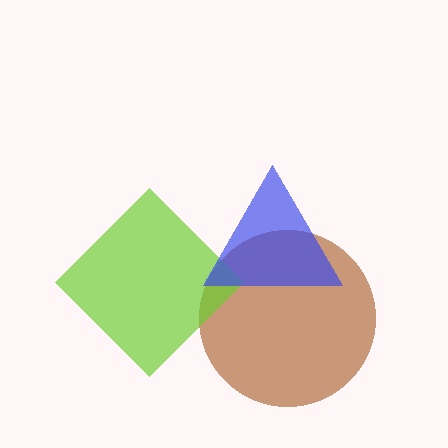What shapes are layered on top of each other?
The layered shapes are: a brown circle, a lime diamond, a blue triangle.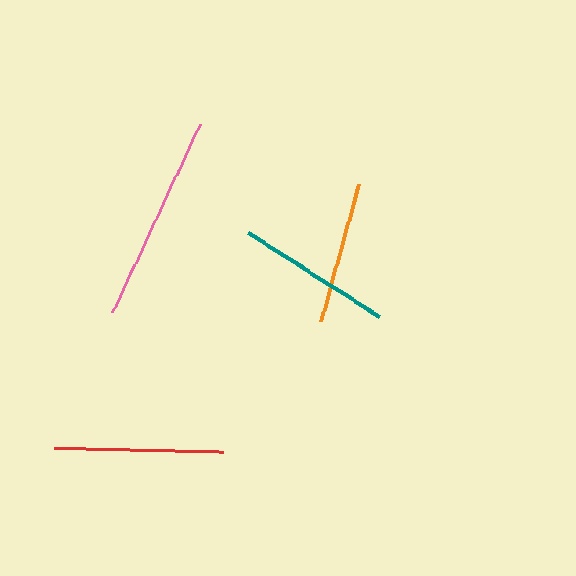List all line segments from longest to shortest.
From longest to shortest: pink, red, teal, orange.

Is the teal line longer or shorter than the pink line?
The pink line is longer than the teal line.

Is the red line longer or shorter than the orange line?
The red line is longer than the orange line.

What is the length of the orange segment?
The orange segment is approximately 143 pixels long.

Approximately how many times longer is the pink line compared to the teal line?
The pink line is approximately 1.3 times the length of the teal line.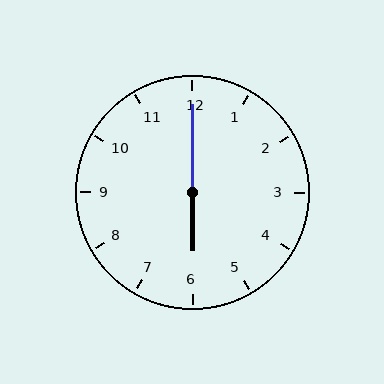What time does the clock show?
6:00.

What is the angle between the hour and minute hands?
Approximately 180 degrees.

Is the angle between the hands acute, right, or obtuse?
It is obtuse.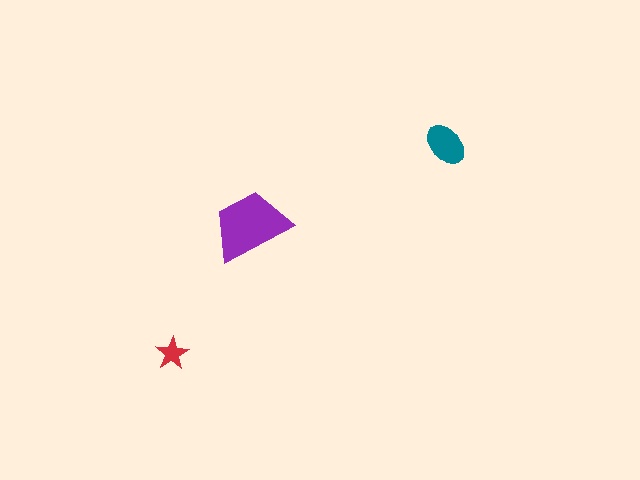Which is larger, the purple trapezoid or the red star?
The purple trapezoid.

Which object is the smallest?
The red star.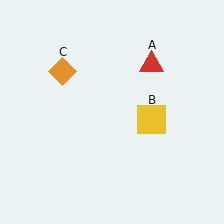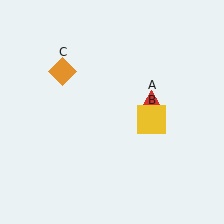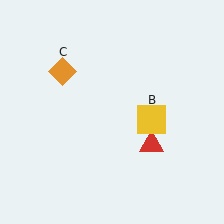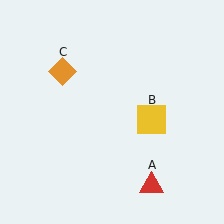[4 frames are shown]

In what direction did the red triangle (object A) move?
The red triangle (object A) moved down.